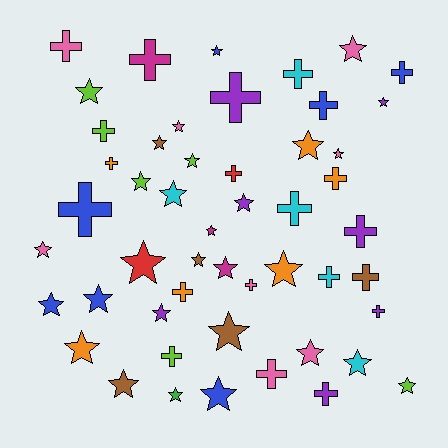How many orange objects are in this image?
There are 6 orange objects.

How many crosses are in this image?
There are 21 crosses.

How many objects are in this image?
There are 50 objects.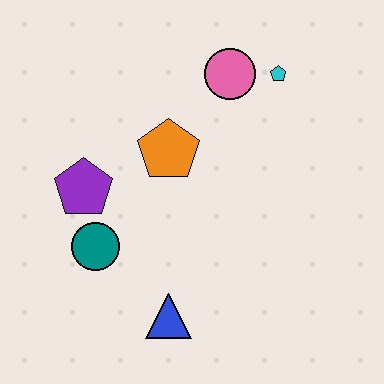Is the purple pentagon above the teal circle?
Yes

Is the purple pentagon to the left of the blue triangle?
Yes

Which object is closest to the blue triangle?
The teal circle is closest to the blue triangle.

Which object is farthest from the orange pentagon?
The blue triangle is farthest from the orange pentagon.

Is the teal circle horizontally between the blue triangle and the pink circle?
No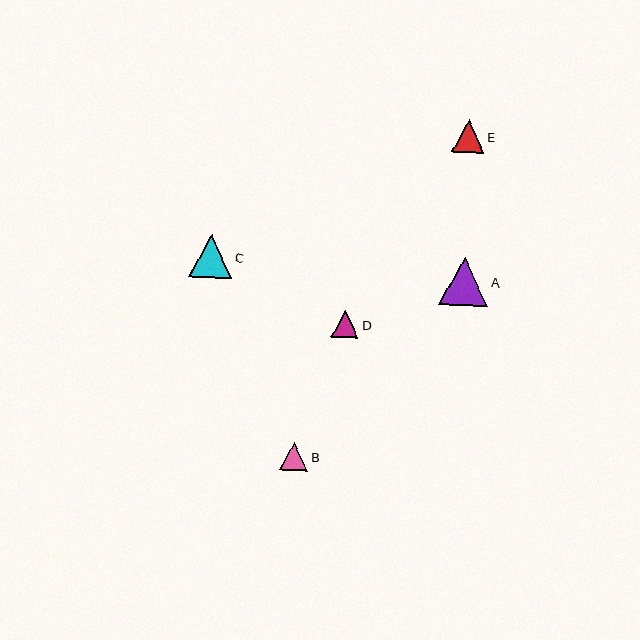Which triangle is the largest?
Triangle A is the largest with a size of approximately 48 pixels.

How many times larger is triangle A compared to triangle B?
Triangle A is approximately 1.7 times the size of triangle B.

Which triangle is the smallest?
Triangle D is the smallest with a size of approximately 28 pixels.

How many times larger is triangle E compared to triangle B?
Triangle E is approximately 1.1 times the size of triangle B.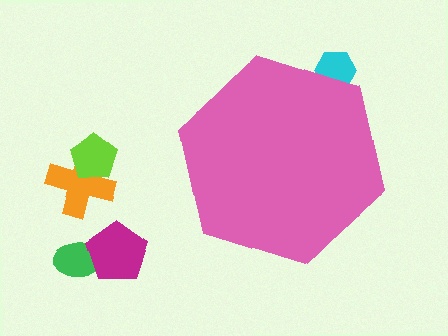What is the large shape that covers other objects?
A pink hexagon.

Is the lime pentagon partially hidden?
No, the lime pentagon is fully visible.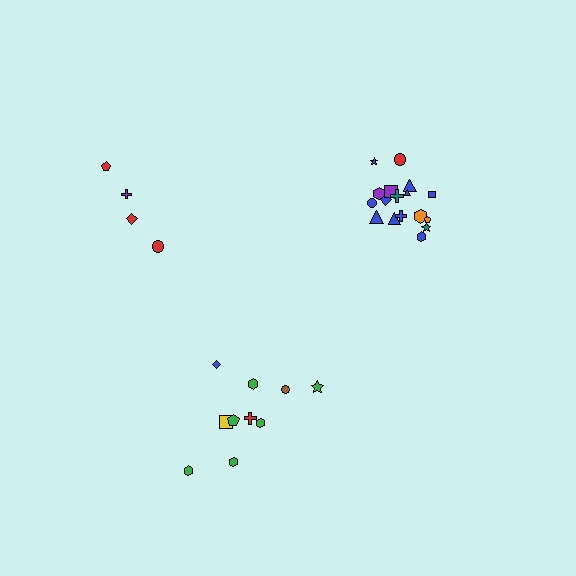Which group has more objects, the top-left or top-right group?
The top-right group.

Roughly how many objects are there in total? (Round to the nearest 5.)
Roughly 30 objects in total.